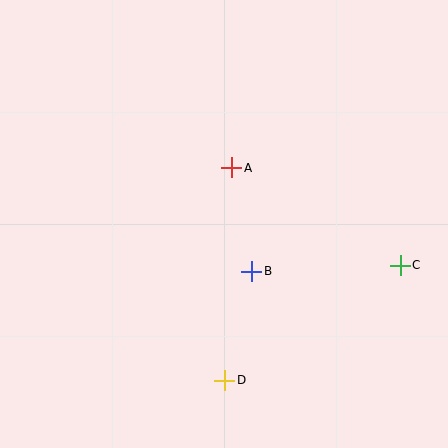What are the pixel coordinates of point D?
Point D is at (225, 380).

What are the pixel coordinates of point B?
Point B is at (252, 271).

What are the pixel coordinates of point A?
Point A is at (232, 168).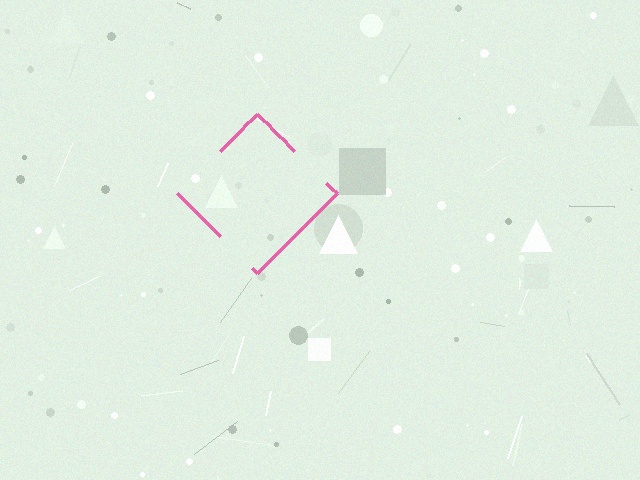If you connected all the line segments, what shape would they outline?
They would outline a diamond.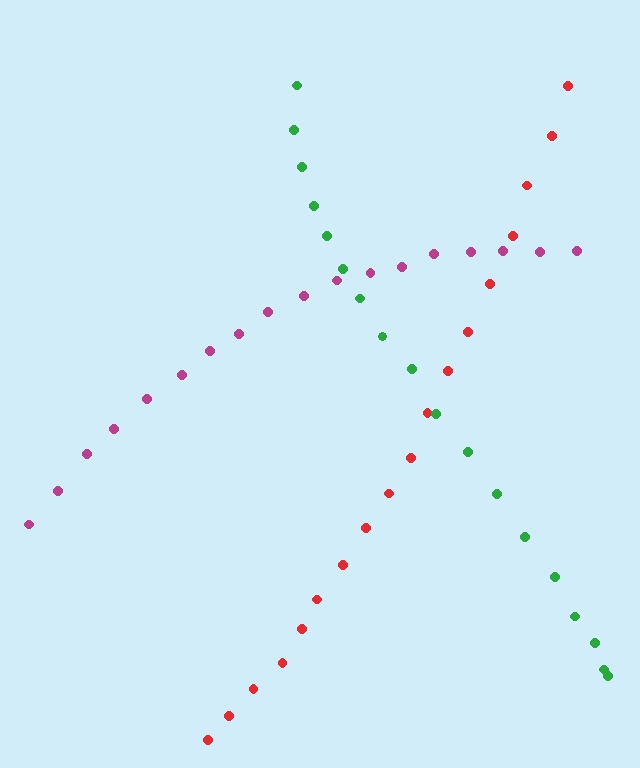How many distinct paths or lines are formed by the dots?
There are 3 distinct paths.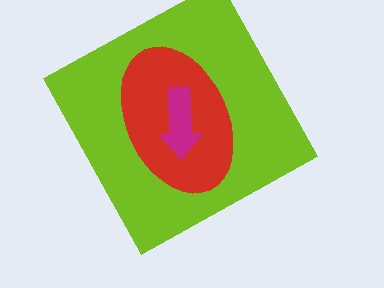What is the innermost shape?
The magenta arrow.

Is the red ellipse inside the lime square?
Yes.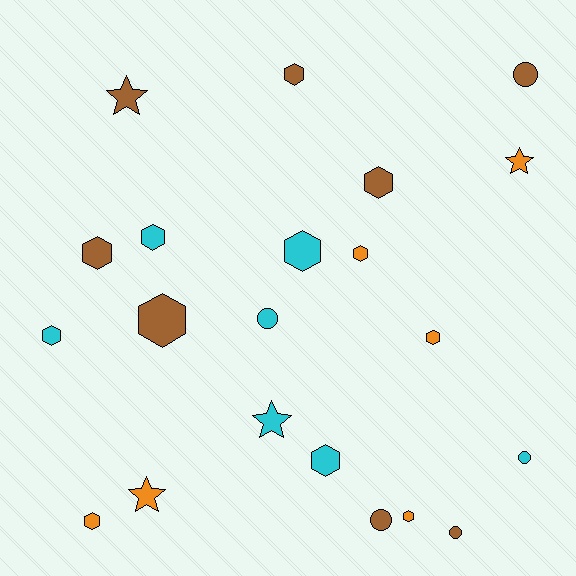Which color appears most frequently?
Brown, with 8 objects.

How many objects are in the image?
There are 21 objects.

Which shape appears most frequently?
Hexagon, with 12 objects.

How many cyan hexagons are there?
There are 4 cyan hexagons.